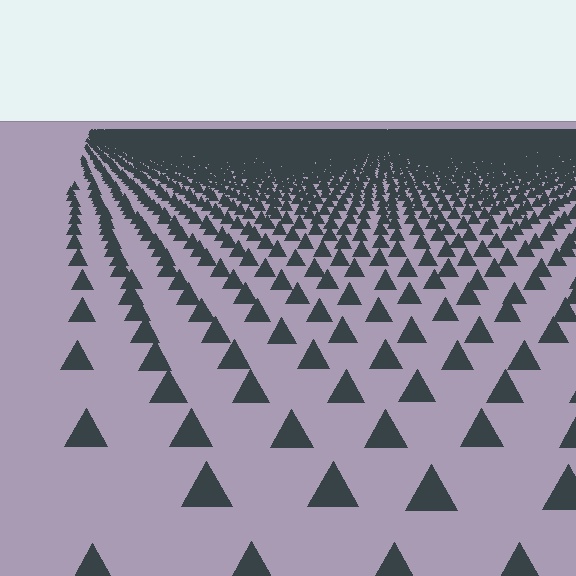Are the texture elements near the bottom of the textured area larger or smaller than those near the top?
Larger. Near the bottom, elements are closer to the viewer and appear at a bigger on-screen size.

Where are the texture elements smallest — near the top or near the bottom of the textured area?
Near the top.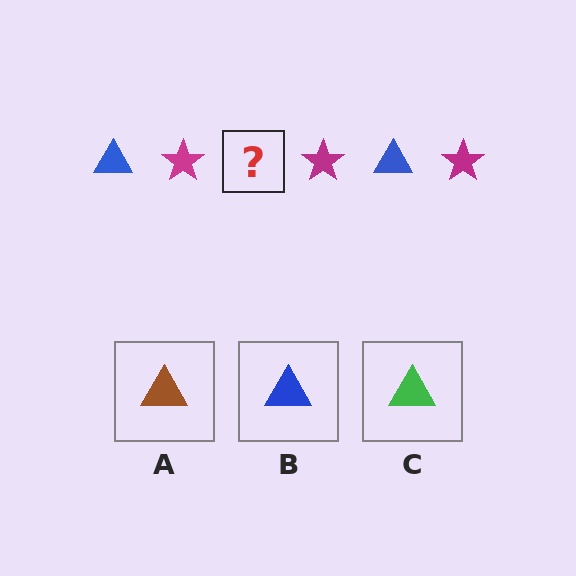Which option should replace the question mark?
Option B.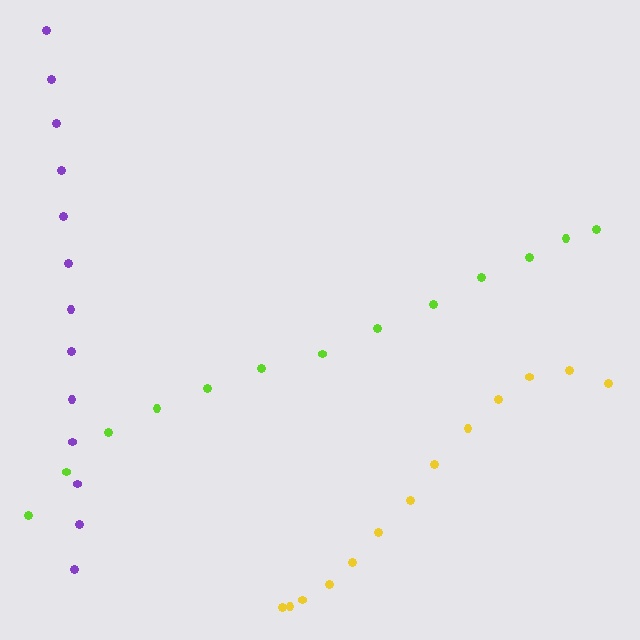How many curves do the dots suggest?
There are 3 distinct paths.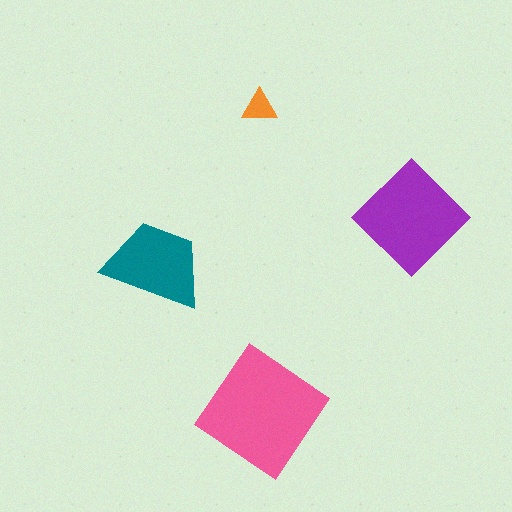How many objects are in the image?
There are 4 objects in the image.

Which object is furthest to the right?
The purple diamond is rightmost.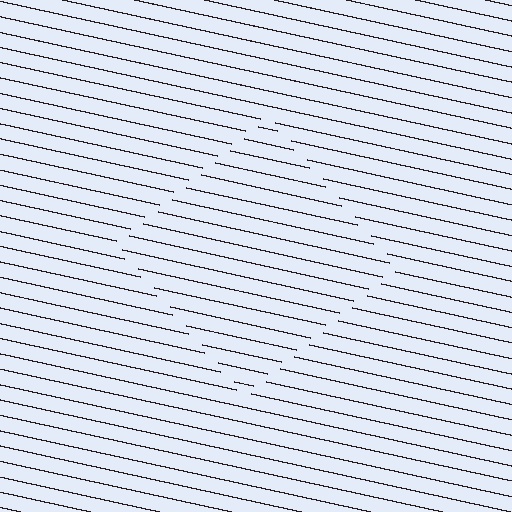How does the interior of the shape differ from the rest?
The interior of the shape contains the same grating, shifted by half a period — the contour is defined by the phase discontinuity where line-ends from the inner and outer gratings abut.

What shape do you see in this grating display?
An illusory square. The interior of the shape contains the same grating, shifted by half a period — the contour is defined by the phase discontinuity where line-ends from the inner and outer gratings abut.